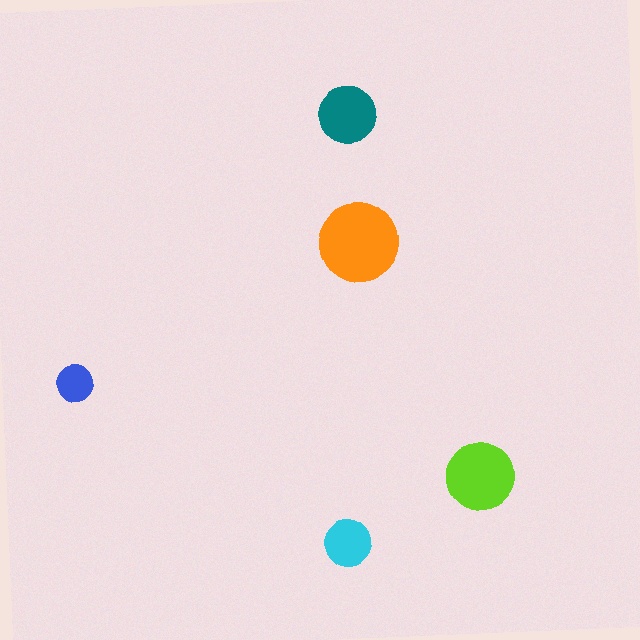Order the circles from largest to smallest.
the orange one, the lime one, the teal one, the cyan one, the blue one.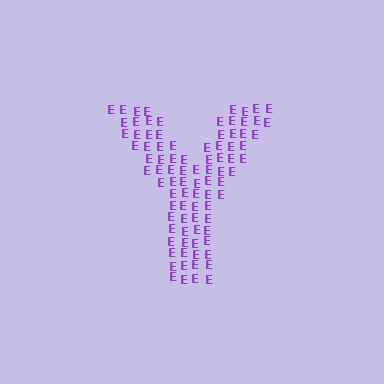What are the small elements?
The small elements are letter E's.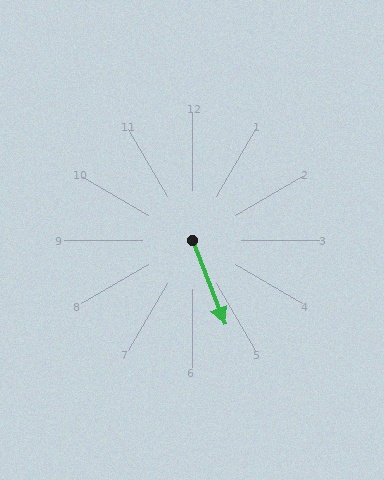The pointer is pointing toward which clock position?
Roughly 5 o'clock.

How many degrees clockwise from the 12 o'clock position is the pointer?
Approximately 159 degrees.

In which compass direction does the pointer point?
South.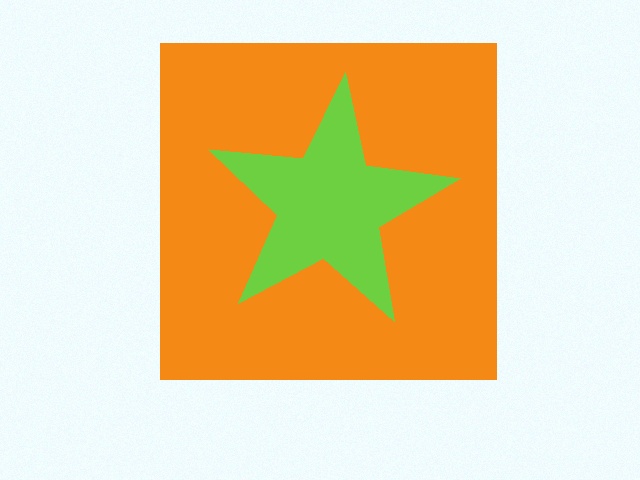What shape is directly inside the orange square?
The lime star.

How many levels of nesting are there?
2.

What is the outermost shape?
The orange square.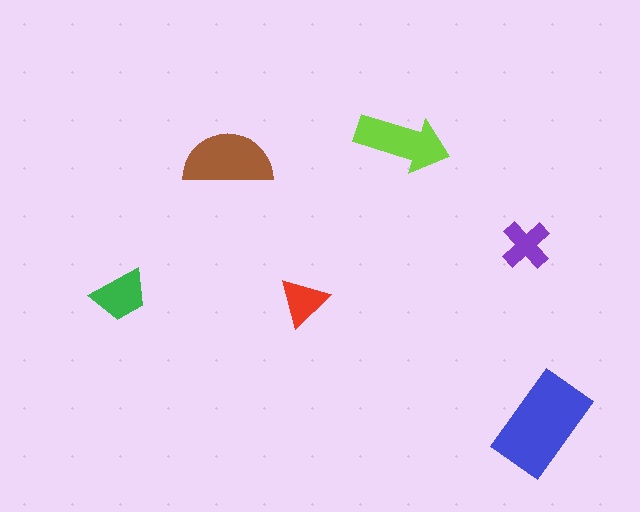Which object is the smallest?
The red triangle.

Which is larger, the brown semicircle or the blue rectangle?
The blue rectangle.